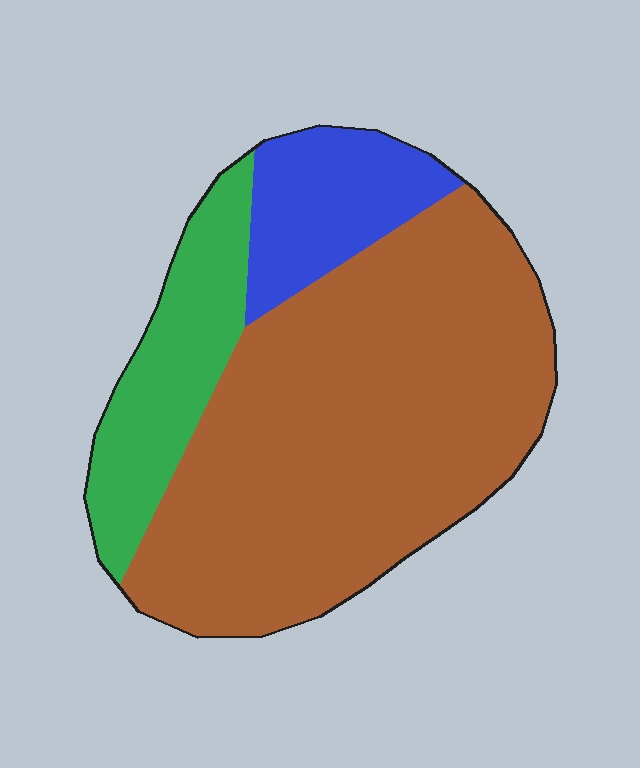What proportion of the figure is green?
Green covers 18% of the figure.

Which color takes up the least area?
Blue, at roughly 15%.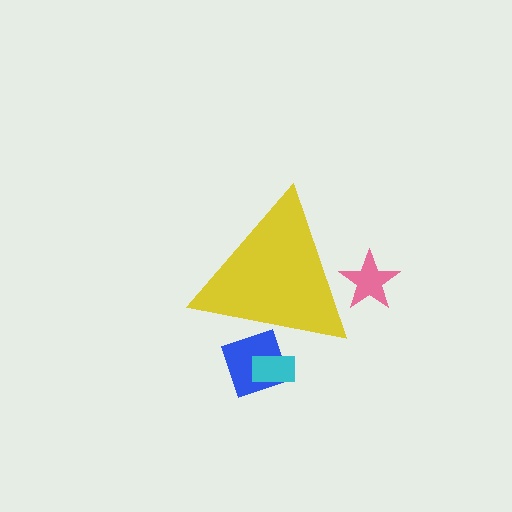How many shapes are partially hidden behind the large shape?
3 shapes are partially hidden.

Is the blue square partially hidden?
Yes, the blue square is partially hidden behind the yellow triangle.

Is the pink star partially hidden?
Yes, the pink star is partially hidden behind the yellow triangle.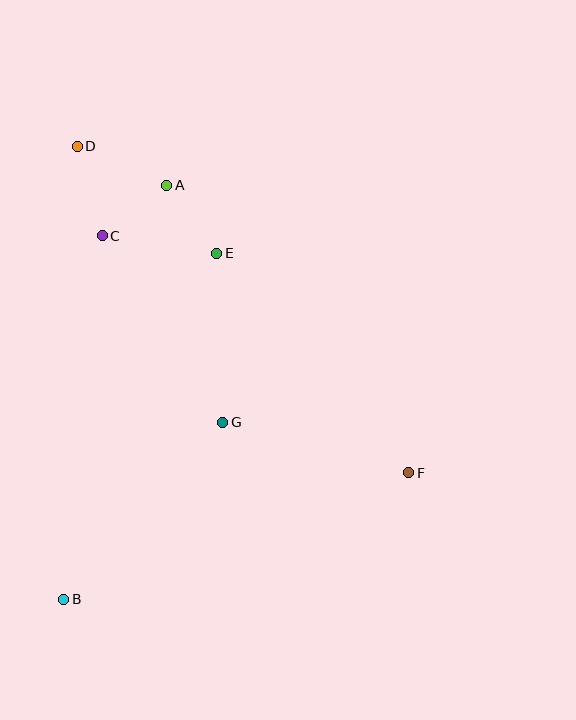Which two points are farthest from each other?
Points D and F are farthest from each other.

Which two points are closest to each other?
Points A and C are closest to each other.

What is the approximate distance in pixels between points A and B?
The distance between A and B is approximately 427 pixels.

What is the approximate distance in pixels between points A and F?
The distance between A and F is approximately 376 pixels.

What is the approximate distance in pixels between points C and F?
The distance between C and F is approximately 387 pixels.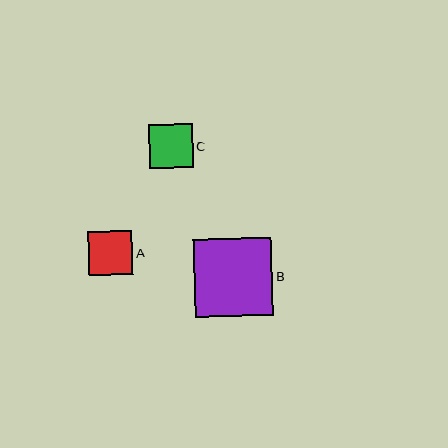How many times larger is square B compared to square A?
Square B is approximately 1.8 times the size of square A.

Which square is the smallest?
Square C is the smallest with a size of approximately 43 pixels.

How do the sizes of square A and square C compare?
Square A and square C are approximately the same size.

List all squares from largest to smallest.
From largest to smallest: B, A, C.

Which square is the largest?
Square B is the largest with a size of approximately 78 pixels.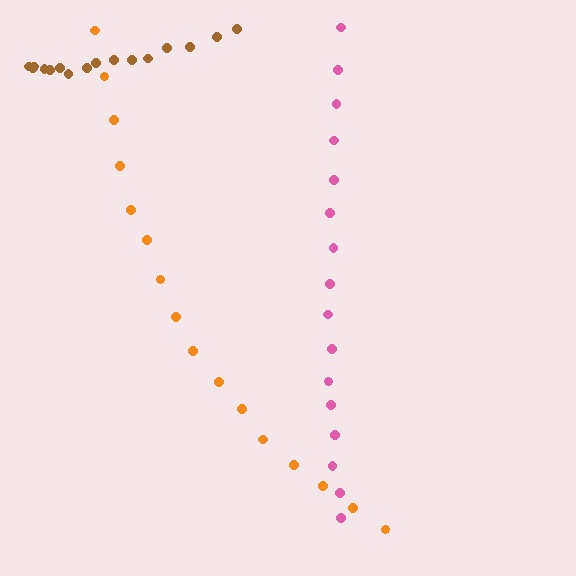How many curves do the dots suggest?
There are 3 distinct paths.